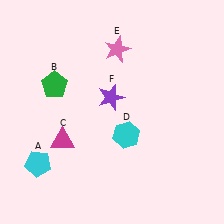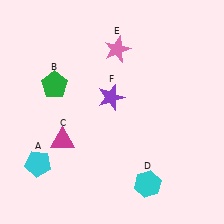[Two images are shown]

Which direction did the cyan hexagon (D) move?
The cyan hexagon (D) moved down.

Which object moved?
The cyan hexagon (D) moved down.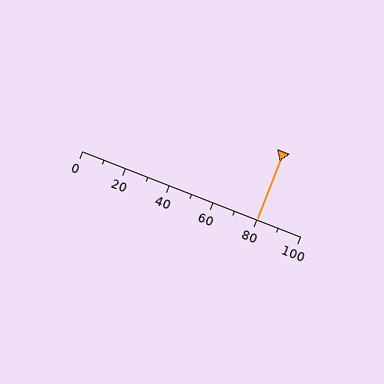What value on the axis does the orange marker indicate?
The marker indicates approximately 80.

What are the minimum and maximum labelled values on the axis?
The axis runs from 0 to 100.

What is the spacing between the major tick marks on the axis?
The major ticks are spaced 20 apart.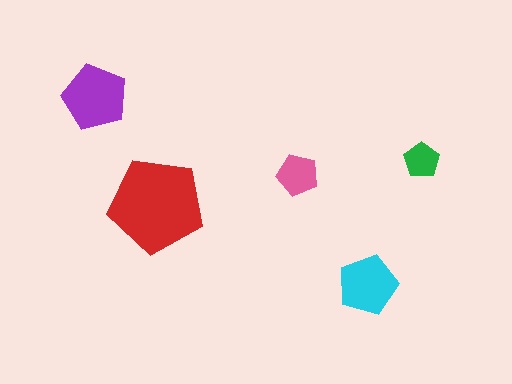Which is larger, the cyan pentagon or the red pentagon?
The red one.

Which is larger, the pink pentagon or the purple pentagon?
The purple one.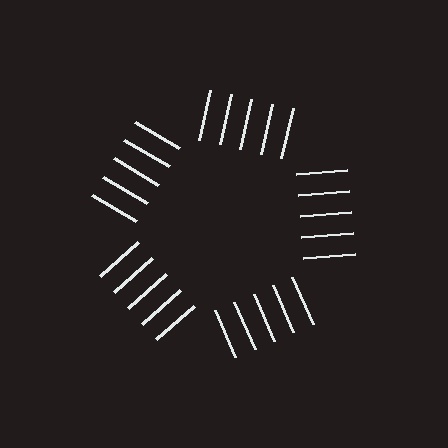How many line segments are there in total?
25 — 5 along each of the 5 edges.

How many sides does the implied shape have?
5 sides — the line-ends trace a pentagon.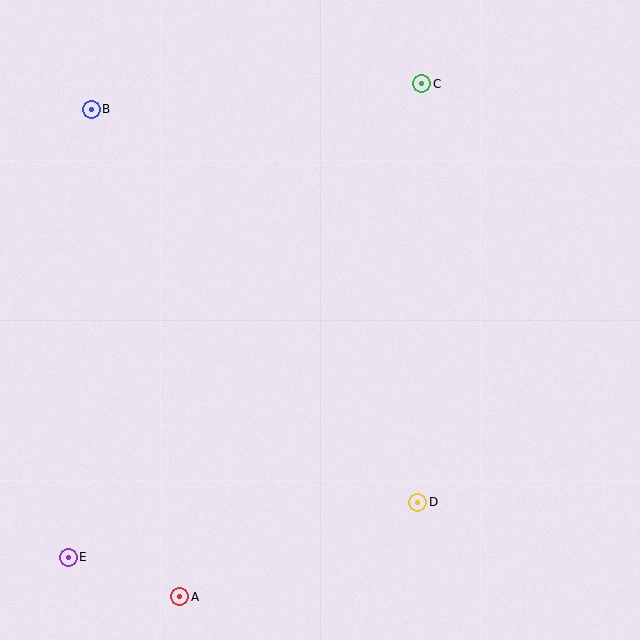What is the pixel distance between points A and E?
The distance between A and E is 118 pixels.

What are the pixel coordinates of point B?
Point B is at (91, 109).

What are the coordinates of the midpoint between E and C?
The midpoint between E and C is at (245, 320).